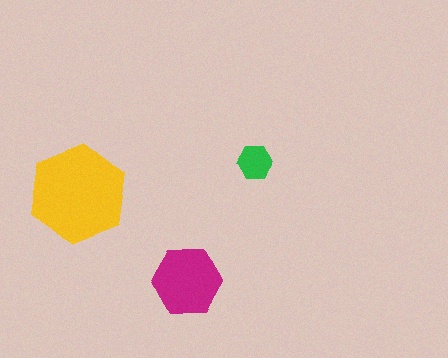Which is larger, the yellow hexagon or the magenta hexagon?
The yellow one.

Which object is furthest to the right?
The green hexagon is rightmost.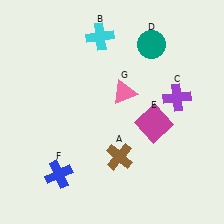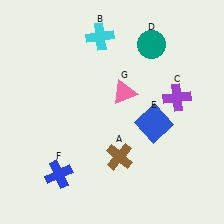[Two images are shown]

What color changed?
The square (E) changed from magenta in Image 1 to blue in Image 2.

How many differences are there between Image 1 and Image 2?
There is 1 difference between the two images.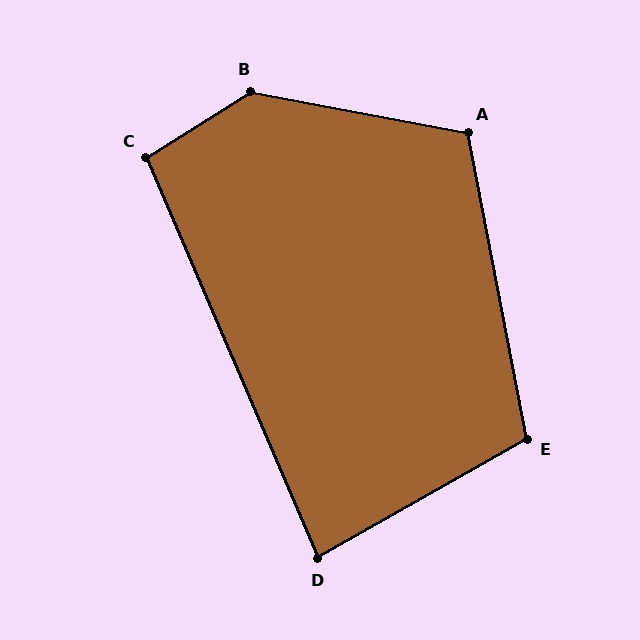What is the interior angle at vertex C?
Approximately 99 degrees (obtuse).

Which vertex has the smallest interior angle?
D, at approximately 83 degrees.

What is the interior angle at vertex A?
Approximately 112 degrees (obtuse).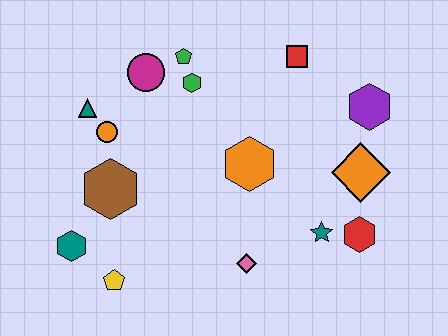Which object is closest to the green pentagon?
The green hexagon is closest to the green pentagon.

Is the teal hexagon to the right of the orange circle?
No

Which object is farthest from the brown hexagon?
The purple hexagon is farthest from the brown hexagon.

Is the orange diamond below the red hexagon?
No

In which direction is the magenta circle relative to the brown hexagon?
The magenta circle is above the brown hexagon.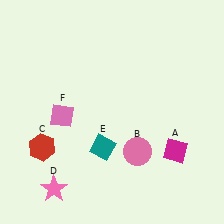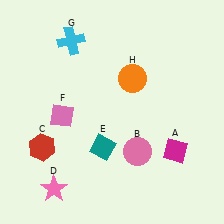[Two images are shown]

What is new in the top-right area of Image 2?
An orange circle (H) was added in the top-right area of Image 2.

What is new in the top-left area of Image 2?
A cyan cross (G) was added in the top-left area of Image 2.